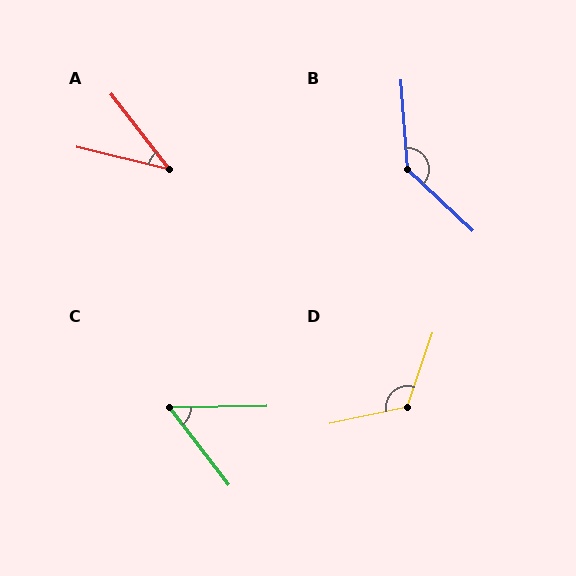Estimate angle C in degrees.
Approximately 54 degrees.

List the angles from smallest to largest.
A (39°), C (54°), D (121°), B (137°).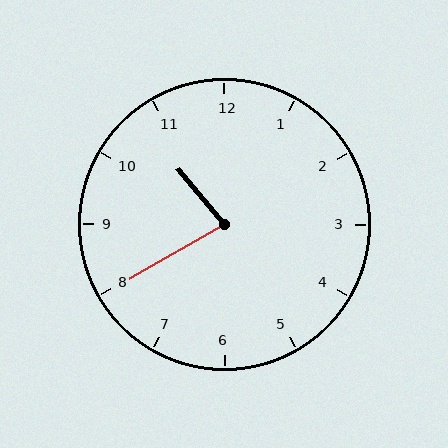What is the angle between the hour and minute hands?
Approximately 80 degrees.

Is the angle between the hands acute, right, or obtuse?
It is acute.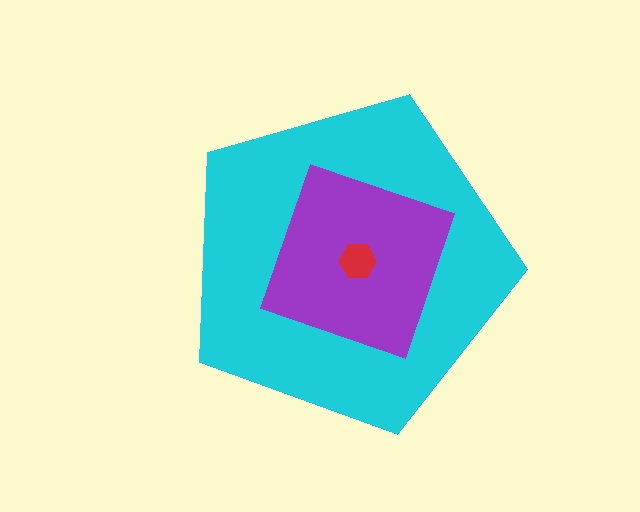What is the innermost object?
The red hexagon.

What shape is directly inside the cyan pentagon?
The purple square.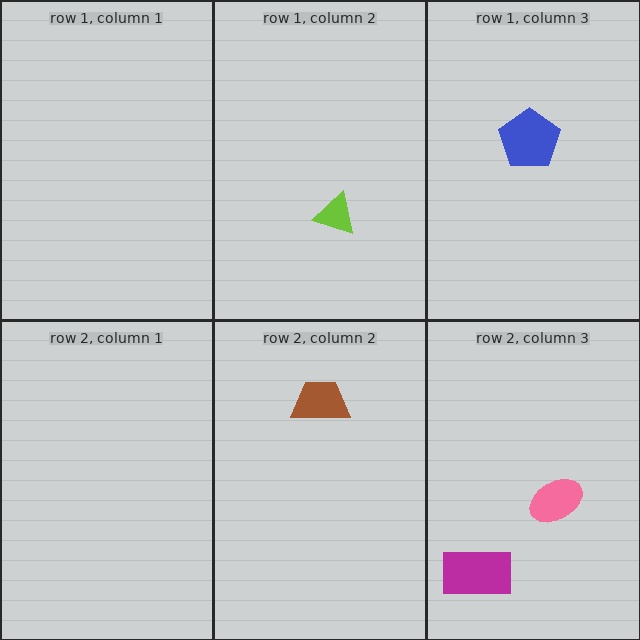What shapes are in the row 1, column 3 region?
The blue pentagon.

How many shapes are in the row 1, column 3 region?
1.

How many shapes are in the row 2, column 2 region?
1.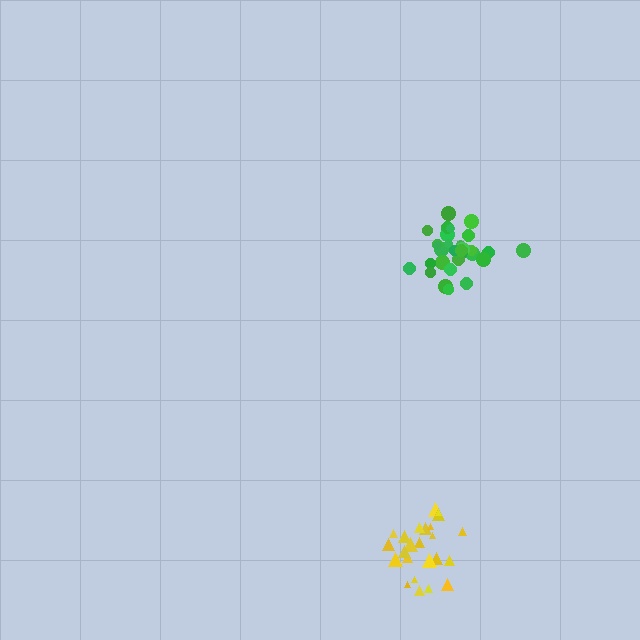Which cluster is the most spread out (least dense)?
Yellow.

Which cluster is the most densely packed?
Green.